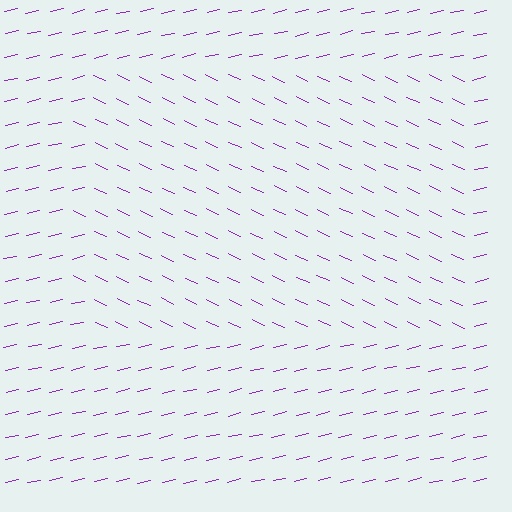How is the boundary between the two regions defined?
The boundary is defined purely by a change in line orientation (approximately 38 degrees difference). All lines are the same color and thickness.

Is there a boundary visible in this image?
Yes, there is a texture boundary formed by a change in line orientation.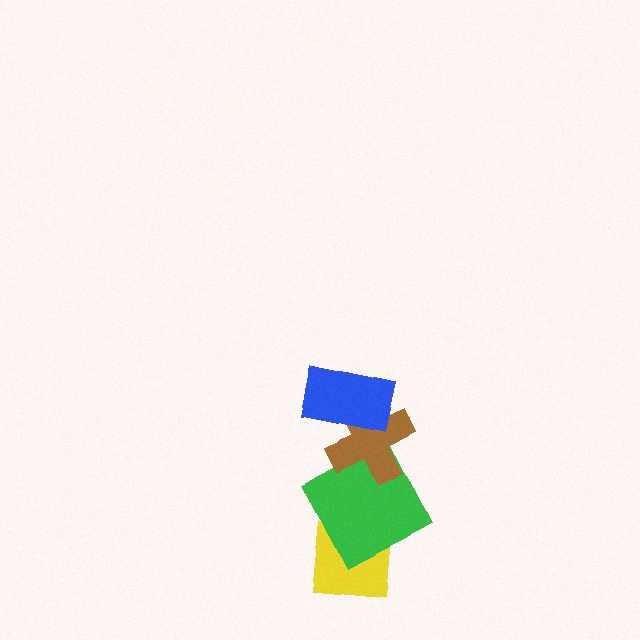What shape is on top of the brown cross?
The blue rectangle is on top of the brown cross.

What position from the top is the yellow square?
The yellow square is 4th from the top.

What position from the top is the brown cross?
The brown cross is 2nd from the top.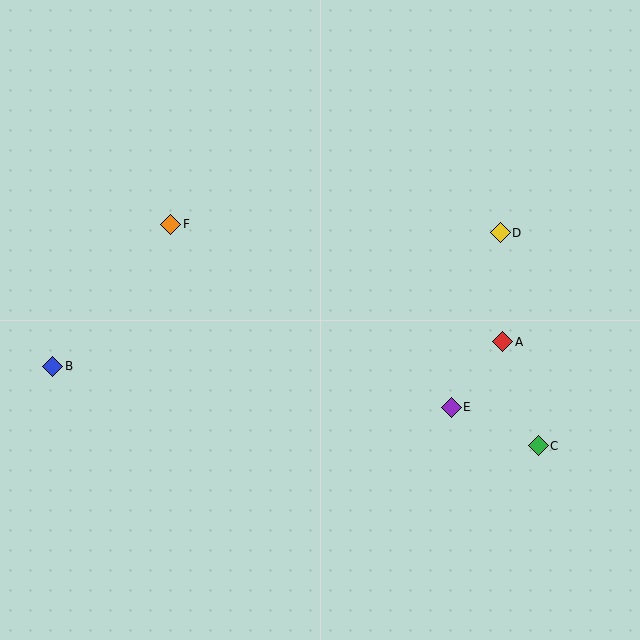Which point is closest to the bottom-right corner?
Point C is closest to the bottom-right corner.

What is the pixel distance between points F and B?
The distance between F and B is 185 pixels.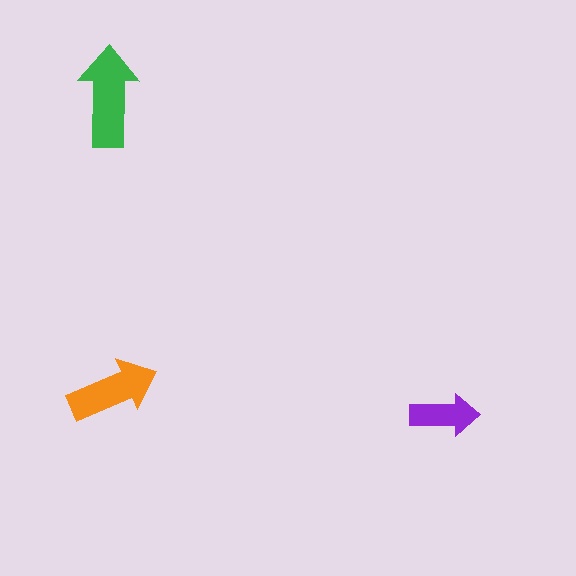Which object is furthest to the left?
The green arrow is leftmost.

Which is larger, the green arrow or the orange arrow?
The green one.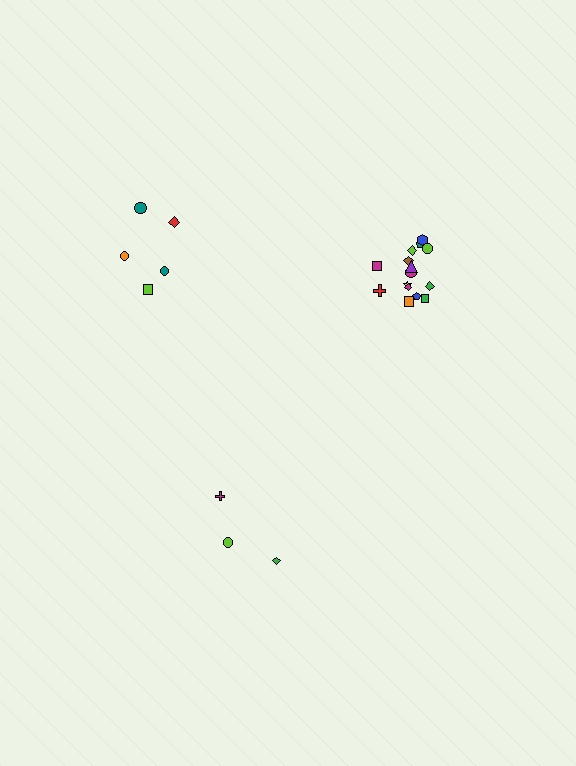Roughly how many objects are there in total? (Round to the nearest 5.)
Roughly 25 objects in total.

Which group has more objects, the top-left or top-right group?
The top-right group.